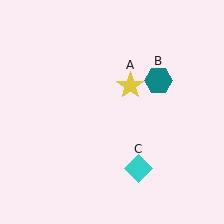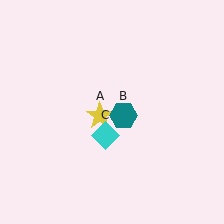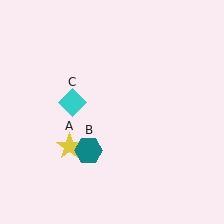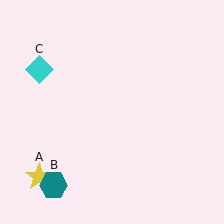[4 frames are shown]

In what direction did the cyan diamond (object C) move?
The cyan diamond (object C) moved up and to the left.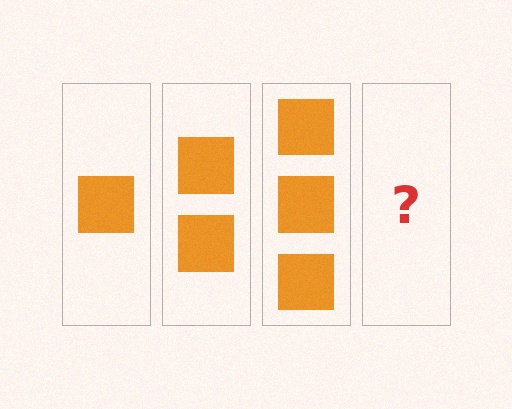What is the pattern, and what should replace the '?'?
The pattern is that each step adds one more square. The '?' should be 4 squares.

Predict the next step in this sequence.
The next step is 4 squares.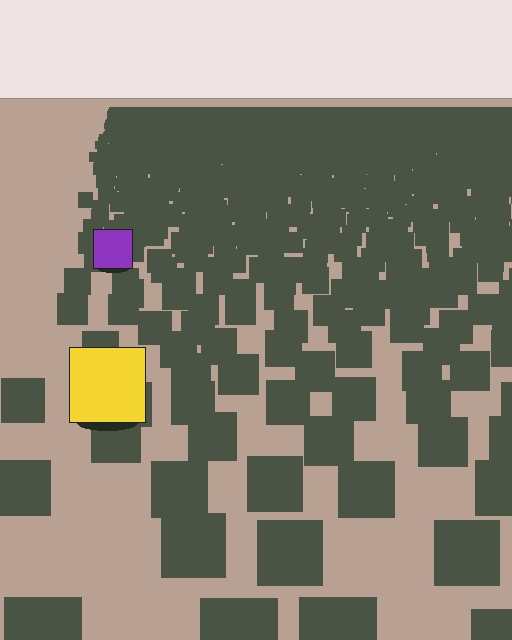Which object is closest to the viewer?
The yellow square is closest. The texture marks near it are larger and more spread out.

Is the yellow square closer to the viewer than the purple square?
Yes. The yellow square is closer — you can tell from the texture gradient: the ground texture is coarser near it.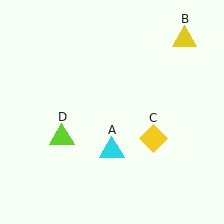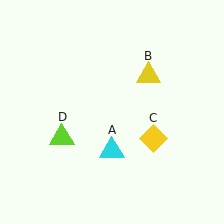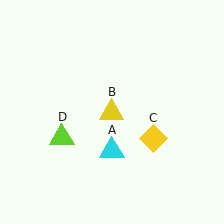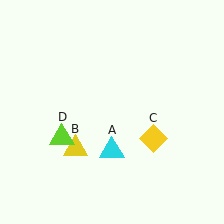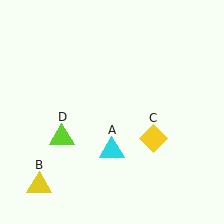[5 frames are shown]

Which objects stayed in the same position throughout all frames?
Cyan triangle (object A) and yellow diamond (object C) and lime triangle (object D) remained stationary.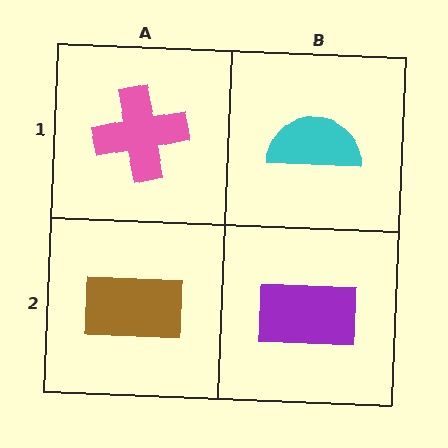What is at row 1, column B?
A cyan semicircle.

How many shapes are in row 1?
2 shapes.